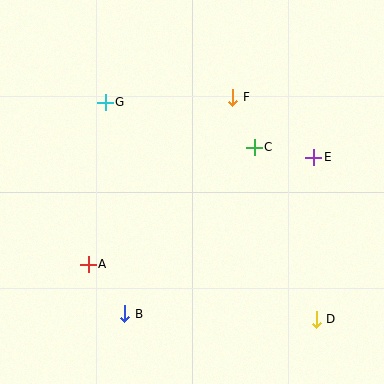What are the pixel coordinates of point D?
Point D is at (316, 319).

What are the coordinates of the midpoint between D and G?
The midpoint between D and G is at (211, 211).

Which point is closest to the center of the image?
Point C at (254, 147) is closest to the center.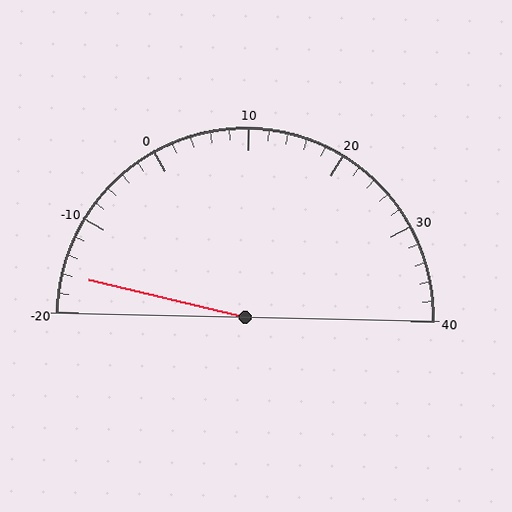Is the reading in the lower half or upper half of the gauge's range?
The reading is in the lower half of the range (-20 to 40).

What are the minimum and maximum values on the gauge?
The gauge ranges from -20 to 40.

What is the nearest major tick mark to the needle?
The nearest major tick mark is -20.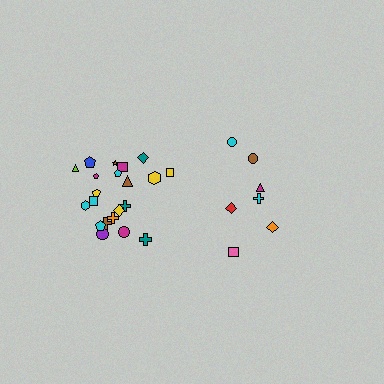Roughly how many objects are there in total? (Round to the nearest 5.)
Roughly 30 objects in total.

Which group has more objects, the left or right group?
The left group.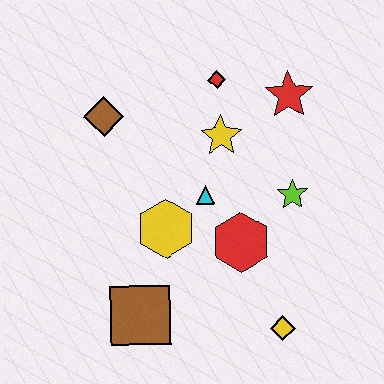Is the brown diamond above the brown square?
Yes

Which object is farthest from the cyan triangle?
The yellow diamond is farthest from the cyan triangle.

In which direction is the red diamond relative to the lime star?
The red diamond is above the lime star.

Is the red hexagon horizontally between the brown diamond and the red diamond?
No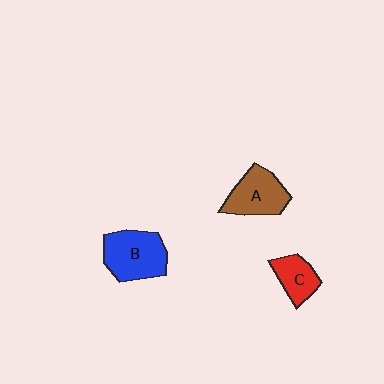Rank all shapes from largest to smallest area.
From largest to smallest: B (blue), A (brown), C (red).